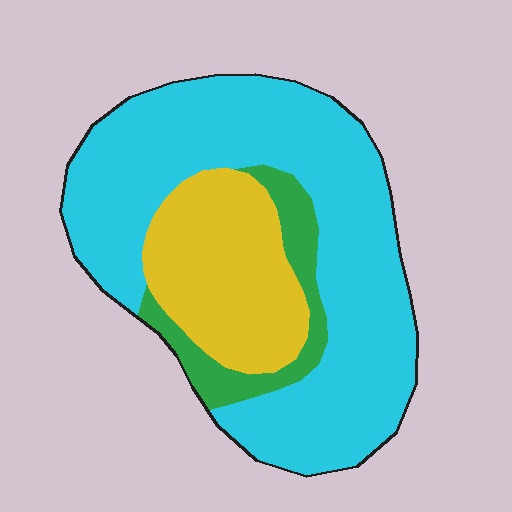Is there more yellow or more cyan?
Cyan.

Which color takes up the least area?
Green, at roughly 10%.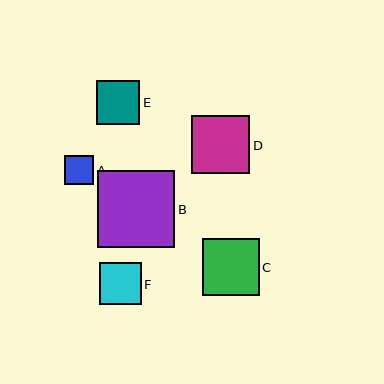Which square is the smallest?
Square A is the smallest with a size of approximately 29 pixels.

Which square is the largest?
Square B is the largest with a size of approximately 77 pixels.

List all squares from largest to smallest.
From largest to smallest: B, D, C, E, F, A.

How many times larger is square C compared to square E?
Square C is approximately 1.3 times the size of square E.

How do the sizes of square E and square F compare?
Square E and square F are approximately the same size.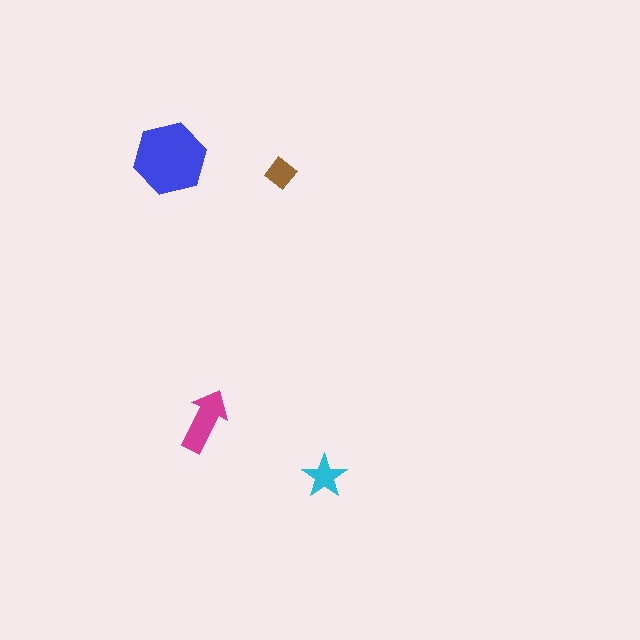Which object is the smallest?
The brown diamond.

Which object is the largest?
The blue hexagon.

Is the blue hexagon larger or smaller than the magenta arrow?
Larger.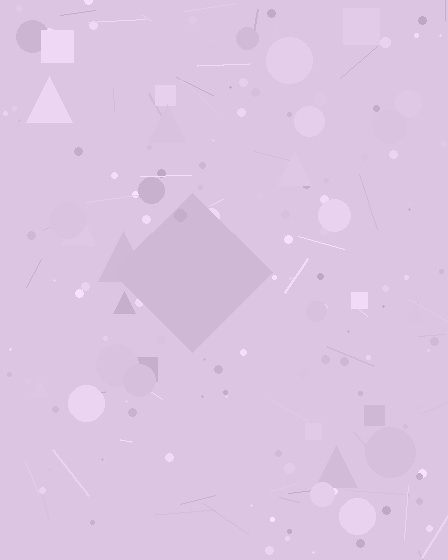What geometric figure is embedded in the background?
A diamond is embedded in the background.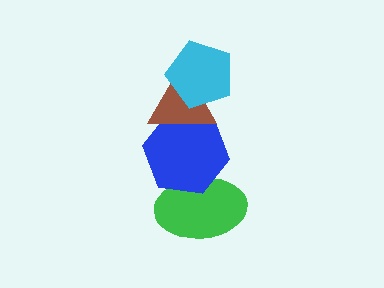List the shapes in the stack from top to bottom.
From top to bottom: the cyan pentagon, the brown triangle, the blue hexagon, the green ellipse.